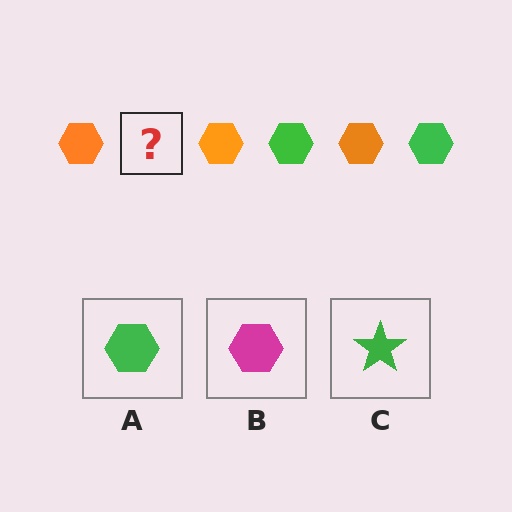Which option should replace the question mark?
Option A.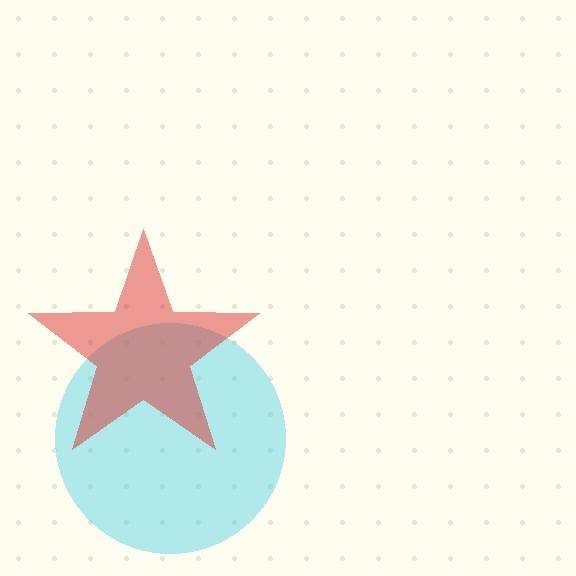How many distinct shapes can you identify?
There are 2 distinct shapes: a cyan circle, a red star.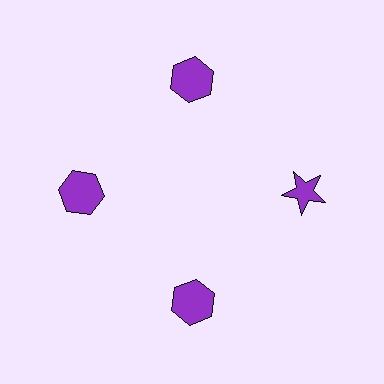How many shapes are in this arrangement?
There are 4 shapes arranged in a ring pattern.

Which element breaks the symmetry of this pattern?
The purple star at roughly the 3 o'clock position breaks the symmetry. All other shapes are purple hexagons.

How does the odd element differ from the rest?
It has a different shape: star instead of hexagon.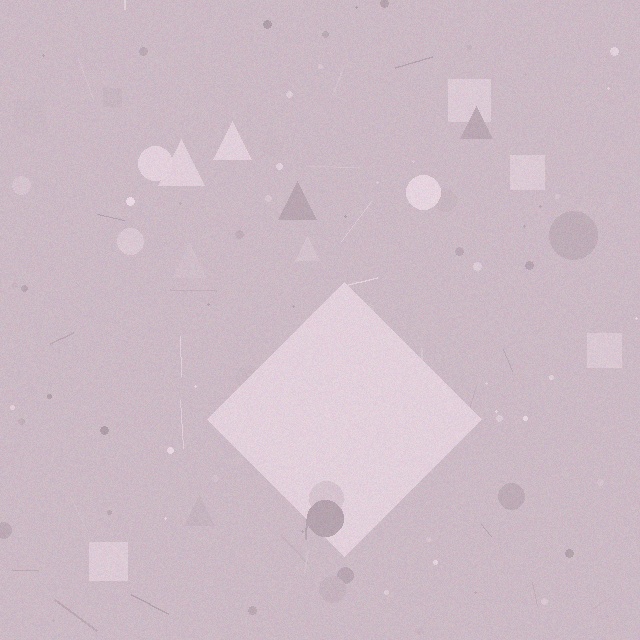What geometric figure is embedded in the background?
A diamond is embedded in the background.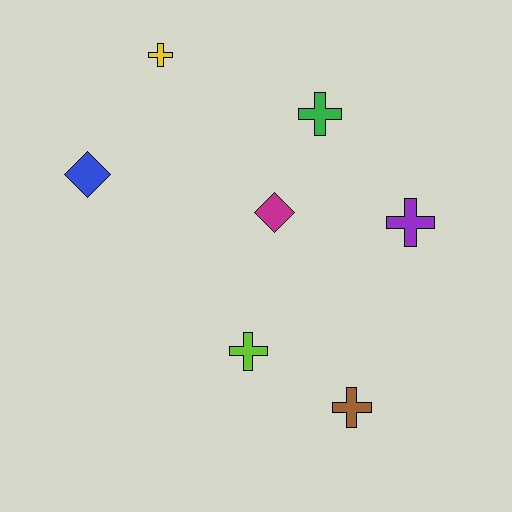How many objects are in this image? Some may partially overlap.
There are 7 objects.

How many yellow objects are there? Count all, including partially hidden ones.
There is 1 yellow object.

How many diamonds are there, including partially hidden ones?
There are 2 diamonds.